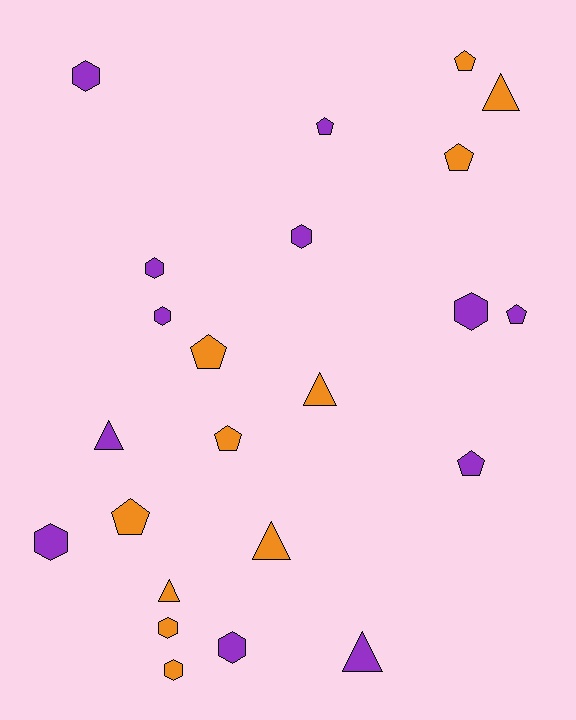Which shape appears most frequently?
Hexagon, with 9 objects.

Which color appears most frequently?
Purple, with 12 objects.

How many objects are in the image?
There are 23 objects.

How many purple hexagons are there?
There are 7 purple hexagons.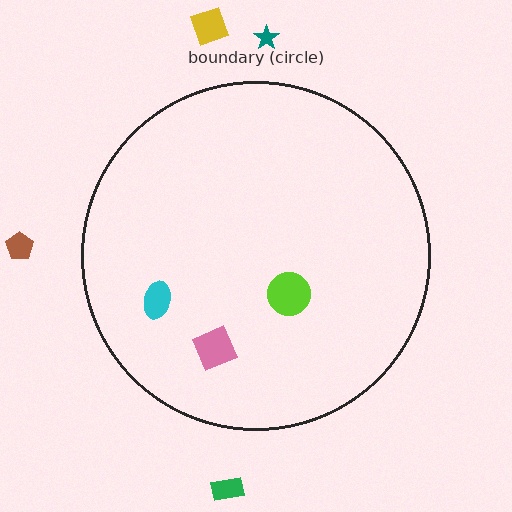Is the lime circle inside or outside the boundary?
Inside.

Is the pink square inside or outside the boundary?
Inside.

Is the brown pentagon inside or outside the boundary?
Outside.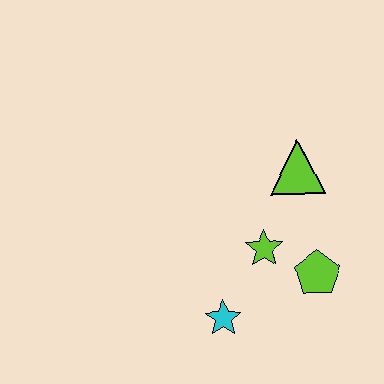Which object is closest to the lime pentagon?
The lime star is closest to the lime pentagon.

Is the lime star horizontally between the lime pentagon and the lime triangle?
No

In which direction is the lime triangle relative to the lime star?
The lime triangle is above the lime star.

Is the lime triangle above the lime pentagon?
Yes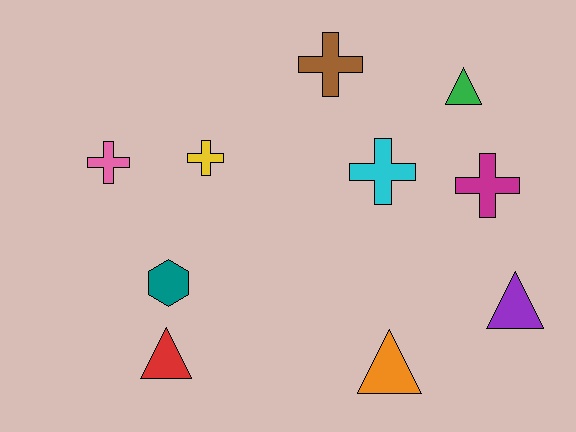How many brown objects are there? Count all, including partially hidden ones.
There is 1 brown object.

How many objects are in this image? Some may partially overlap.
There are 10 objects.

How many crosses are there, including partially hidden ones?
There are 5 crosses.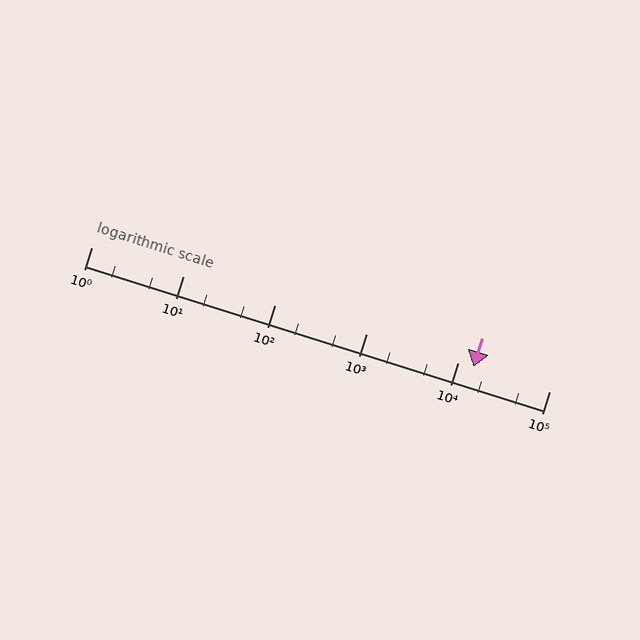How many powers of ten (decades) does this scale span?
The scale spans 5 decades, from 1 to 100000.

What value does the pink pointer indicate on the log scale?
The pointer indicates approximately 15000.